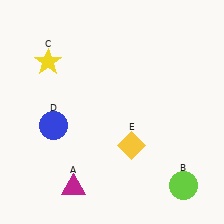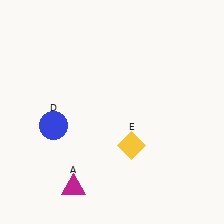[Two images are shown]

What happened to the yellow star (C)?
The yellow star (C) was removed in Image 2. It was in the top-left area of Image 1.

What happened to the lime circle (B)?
The lime circle (B) was removed in Image 2. It was in the bottom-right area of Image 1.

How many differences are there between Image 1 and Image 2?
There are 2 differences between the two images.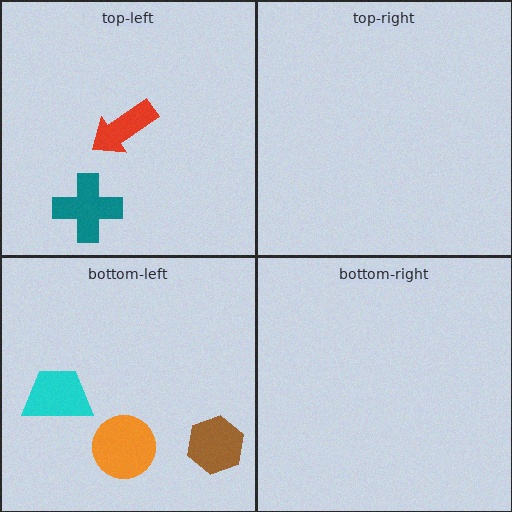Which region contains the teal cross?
The top-left region.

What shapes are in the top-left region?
The red arrow, the teal cross.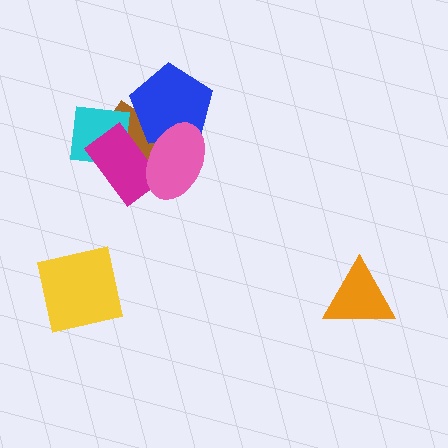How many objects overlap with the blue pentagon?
2 objects overlap with the blue pentagon.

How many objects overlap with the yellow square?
0 objects overlap with the yellow square.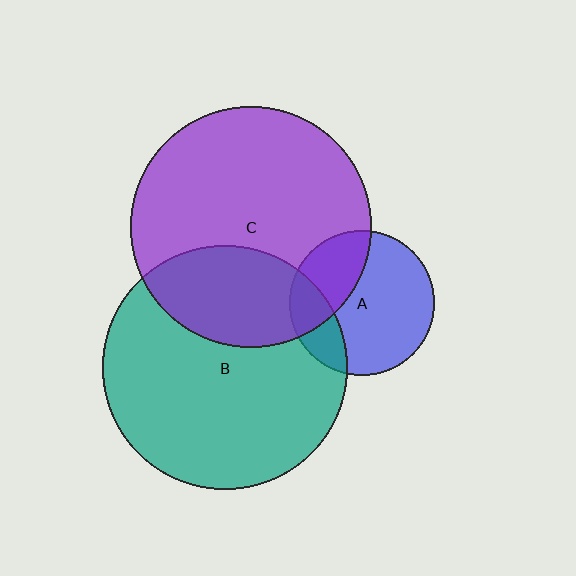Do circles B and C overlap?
Yes.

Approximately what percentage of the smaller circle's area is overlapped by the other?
Approximately 30%.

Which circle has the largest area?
Circle B (teal).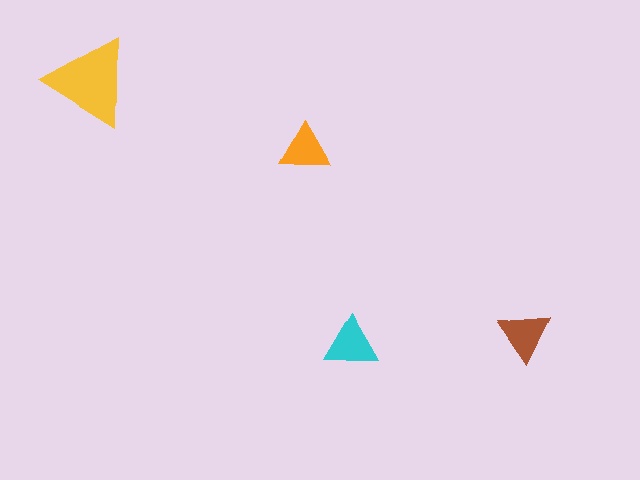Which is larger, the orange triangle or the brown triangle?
The brown one.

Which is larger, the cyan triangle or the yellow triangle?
The yellow one.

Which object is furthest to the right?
The brown triangle is rightmost.